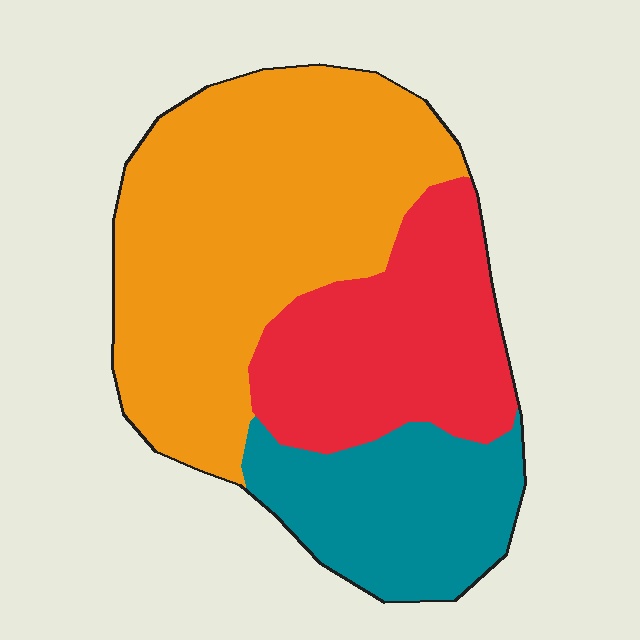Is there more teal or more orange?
Orange.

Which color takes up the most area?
Orange, at roughly 50%.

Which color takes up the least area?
Teal, at roughly 20%.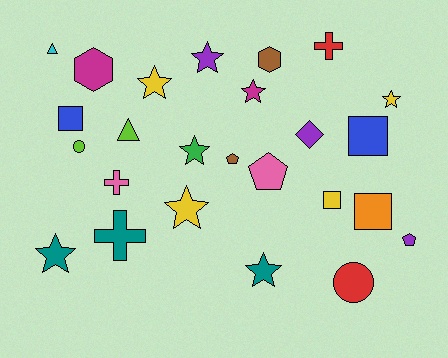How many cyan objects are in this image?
There is 1 cyan object.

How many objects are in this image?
There are 25 objects.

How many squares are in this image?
There are 4 squares.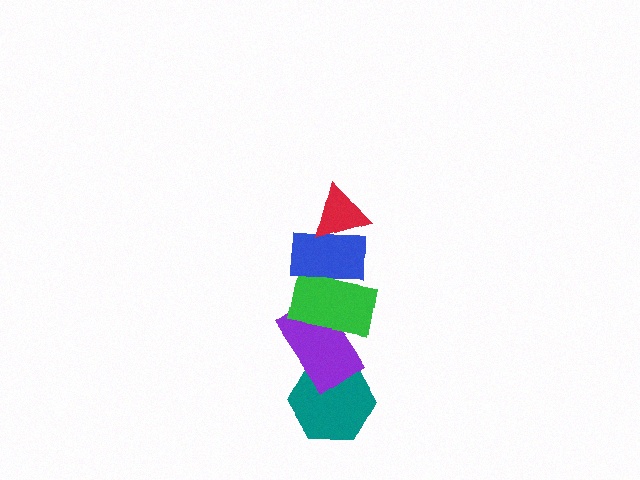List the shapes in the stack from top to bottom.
From top to bottom: the red triangle, the blue rectangle, the green rectangle, the purple rectangle, the teal hexagon.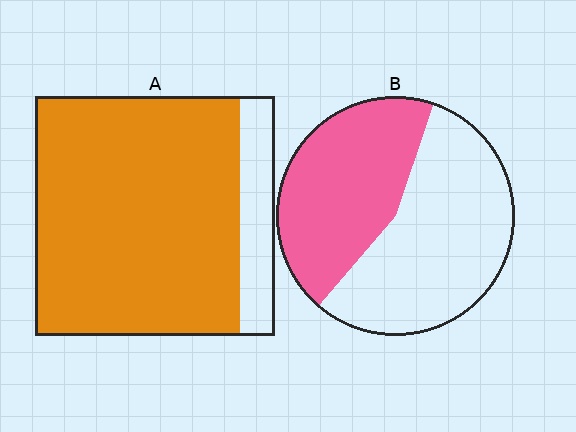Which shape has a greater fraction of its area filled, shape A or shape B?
Shape A.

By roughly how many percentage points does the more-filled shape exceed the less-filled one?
By roughly 40 percentage points (A over B).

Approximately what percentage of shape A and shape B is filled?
A is approximately 85% and B is approximately 45%.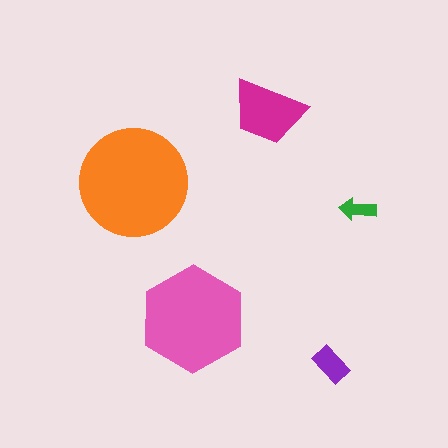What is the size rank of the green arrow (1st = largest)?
5th.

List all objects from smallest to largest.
The green arrow, the purple rectangle, the magenta trapezoid, the pink hexagon, the orange circle.